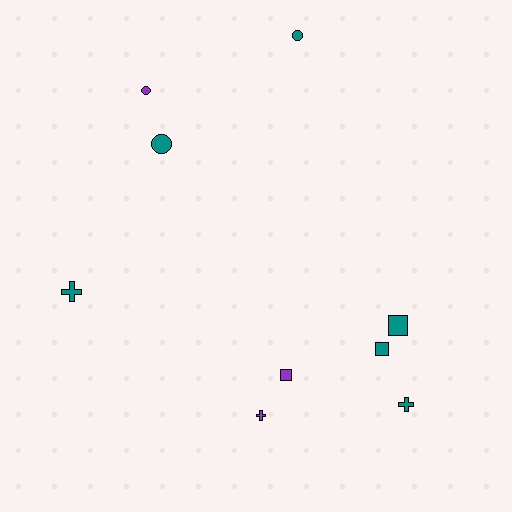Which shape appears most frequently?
Square, with 3 objects.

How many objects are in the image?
There are 9 objects.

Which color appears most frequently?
Teal, with 6 objects.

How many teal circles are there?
There are 2 teal circles.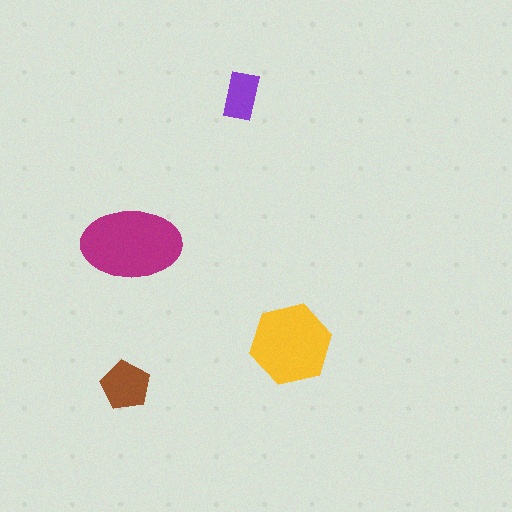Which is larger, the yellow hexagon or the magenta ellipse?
The magenta ellipse.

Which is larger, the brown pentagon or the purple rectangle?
The brown pentagon.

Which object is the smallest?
The purple rectangle.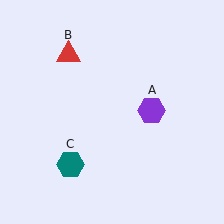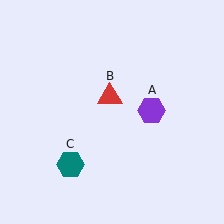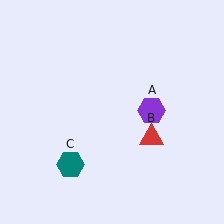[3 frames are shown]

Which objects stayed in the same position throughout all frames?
Purple hexagon (object A) and teal hexagon (object C) remained stationary.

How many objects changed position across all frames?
1 object changed position: red triangle (object B).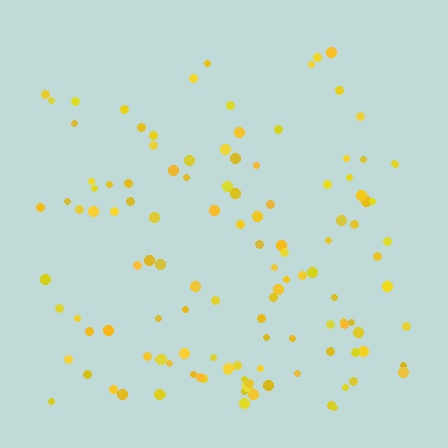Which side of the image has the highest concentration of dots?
The bottom.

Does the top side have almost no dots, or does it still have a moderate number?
Still a moderate number, just noticeably fewer than the bottom.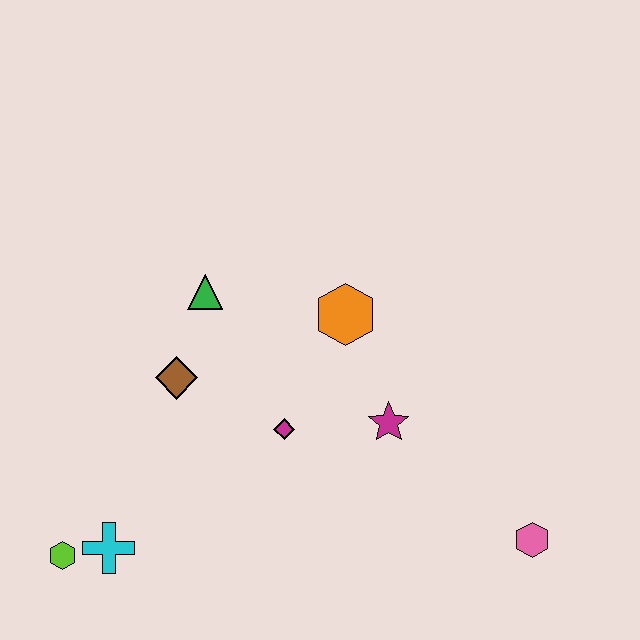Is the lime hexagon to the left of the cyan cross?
Yes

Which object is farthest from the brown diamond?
The pink hexagon is farthest from the brown diamond.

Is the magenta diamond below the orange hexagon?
Yes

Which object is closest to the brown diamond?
The green triangle is closest to the brown diamond.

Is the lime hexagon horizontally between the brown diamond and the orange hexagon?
No